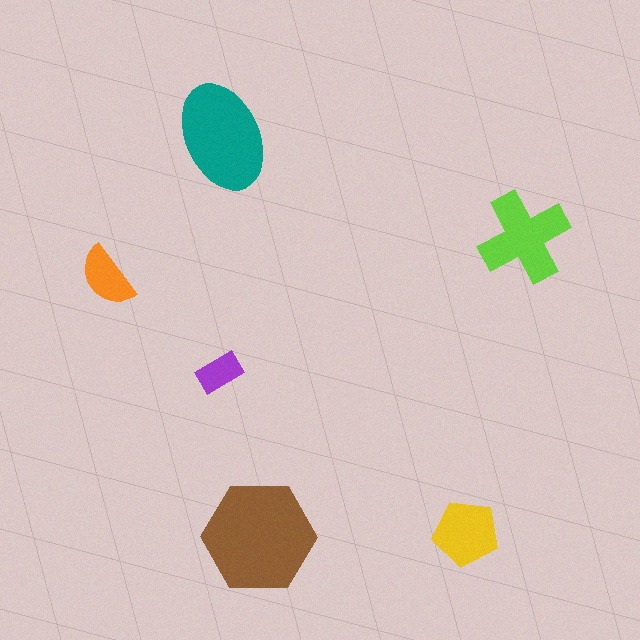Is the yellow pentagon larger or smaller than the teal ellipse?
Smaller.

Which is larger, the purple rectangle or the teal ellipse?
The teal ellipse.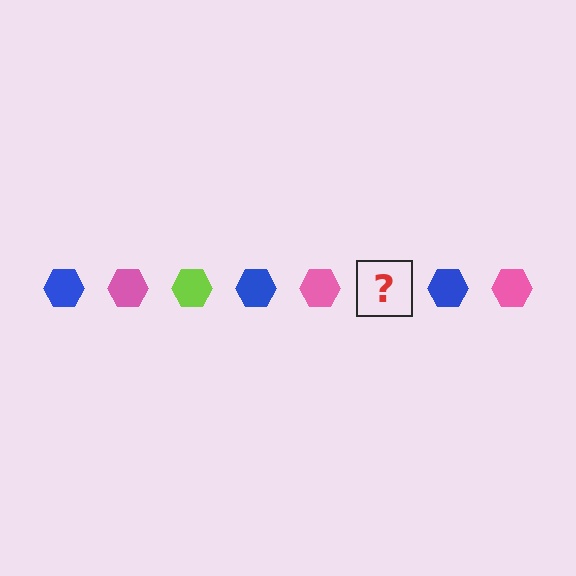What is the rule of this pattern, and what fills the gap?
The rule is that the pattern cycles through blue, pink, lime hexagons. The gap should be filled with a lime hexagon.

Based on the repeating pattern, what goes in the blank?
The blank should be a lime hexagon.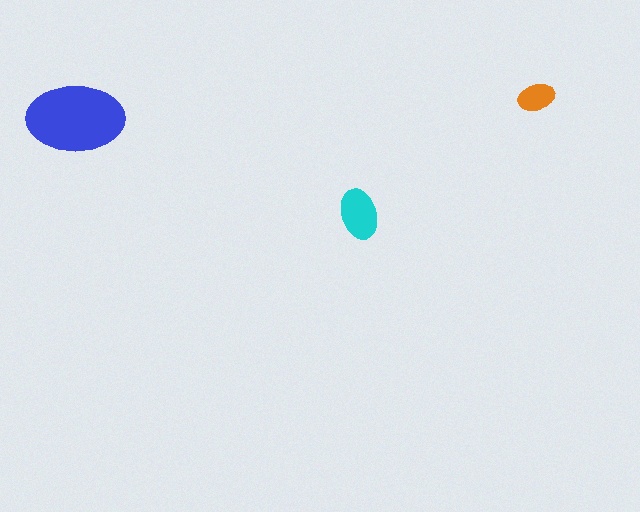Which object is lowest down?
The cyan ellipse is bottommost.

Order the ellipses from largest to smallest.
the blue one, the cyan one, the orange one.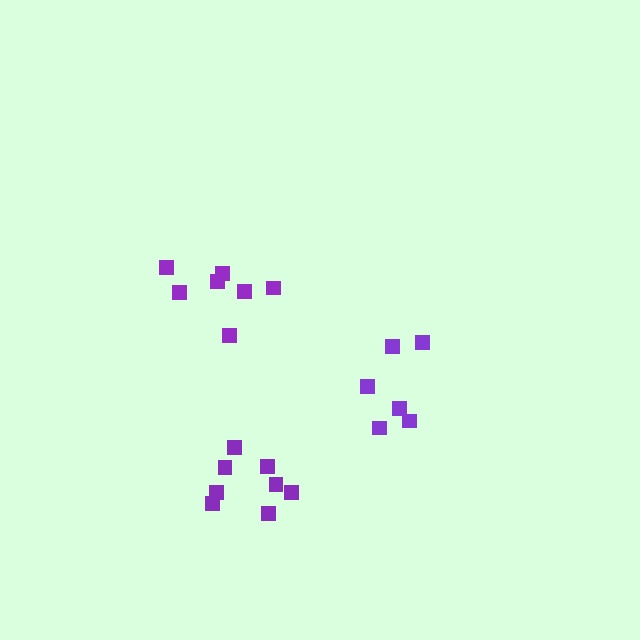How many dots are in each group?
Group 1: 8 dots, Group 2: 6 dots, Group 3: 8 dots (22 total).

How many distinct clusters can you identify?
There are 3 distinct clusters.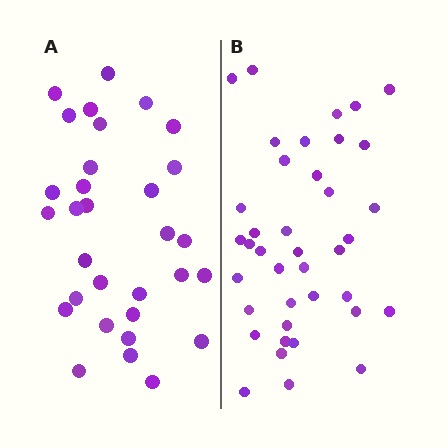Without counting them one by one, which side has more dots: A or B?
Region B (the right region) has more dots.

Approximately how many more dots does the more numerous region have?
Region B has roughly 8 or so more dots than region A.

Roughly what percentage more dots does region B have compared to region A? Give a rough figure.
About 25% more.